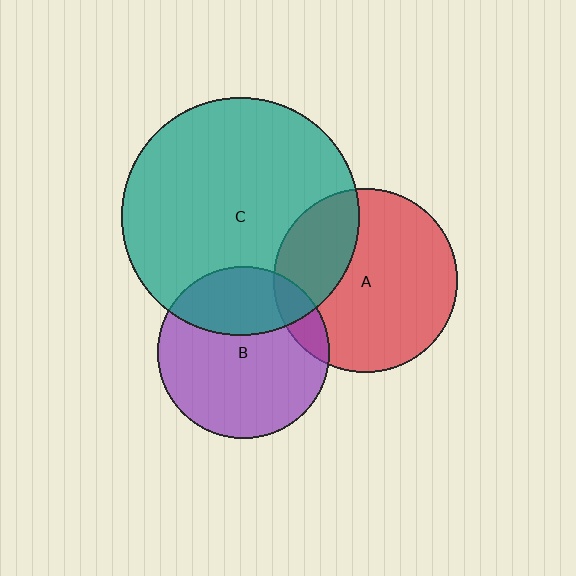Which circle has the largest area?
Circle C (teal).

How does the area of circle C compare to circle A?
Approximately 1.7 times.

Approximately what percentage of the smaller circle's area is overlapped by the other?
Approximately 30%.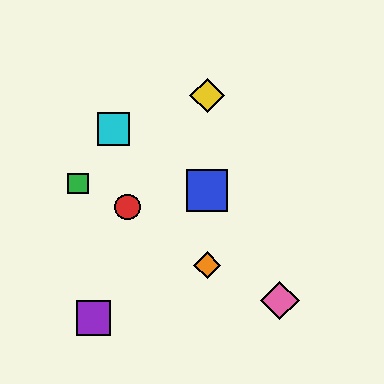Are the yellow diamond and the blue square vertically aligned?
Yes, both are at x≈207.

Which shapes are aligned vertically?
The blue square, the yellow diamond, the orange diamond are aligned vertically.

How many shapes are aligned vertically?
3 shapes (the blue square, the yellow diamond, the orange diamond) are aligned vertically.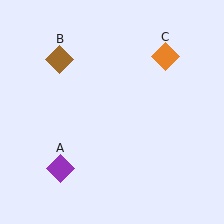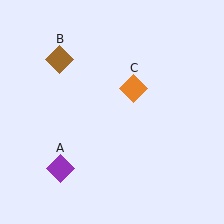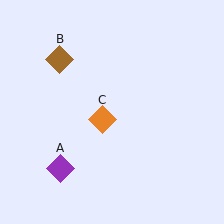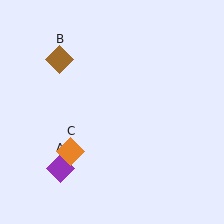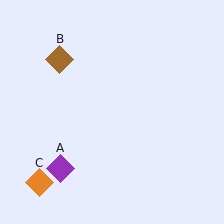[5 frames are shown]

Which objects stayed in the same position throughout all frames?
Purple diamond (object A) and brown diamond (object B) remained stationary.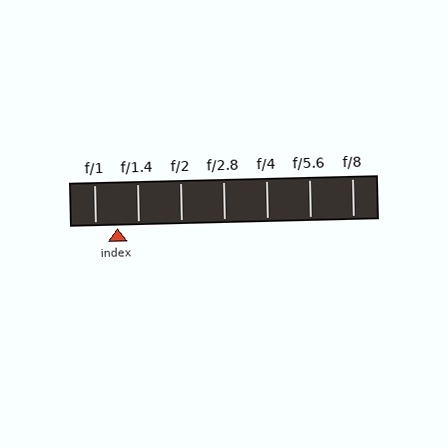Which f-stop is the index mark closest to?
The index mark is closest to f/1.4.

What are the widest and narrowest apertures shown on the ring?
The widest aperture shown is f/1 and the narrowest is f/8.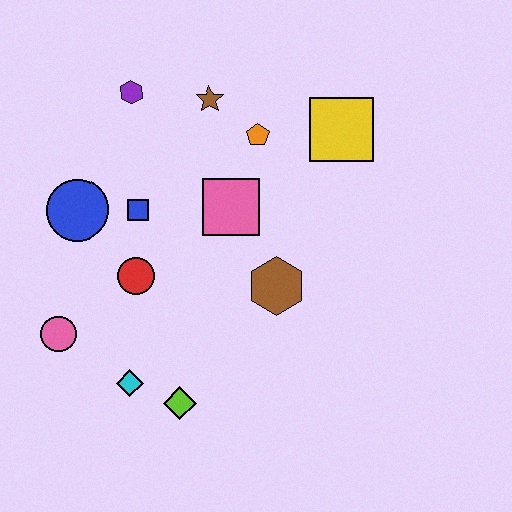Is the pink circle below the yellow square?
Yes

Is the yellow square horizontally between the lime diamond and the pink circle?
No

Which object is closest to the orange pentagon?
The brown star is closest to the orange pentagon.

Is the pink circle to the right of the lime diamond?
No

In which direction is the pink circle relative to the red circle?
The pink circle is to the left of the red circle.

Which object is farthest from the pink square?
The pink circle is farthest from the pink square.